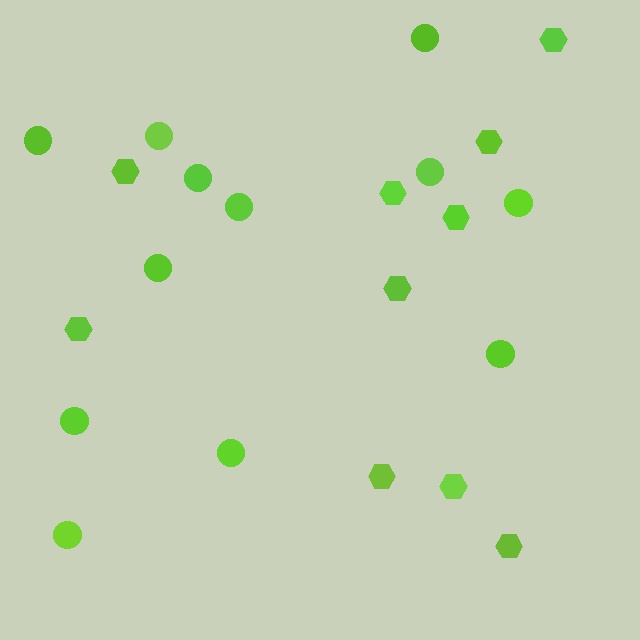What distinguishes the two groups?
There are 2 groups: one group of circles (12) and one group of hexagons (10).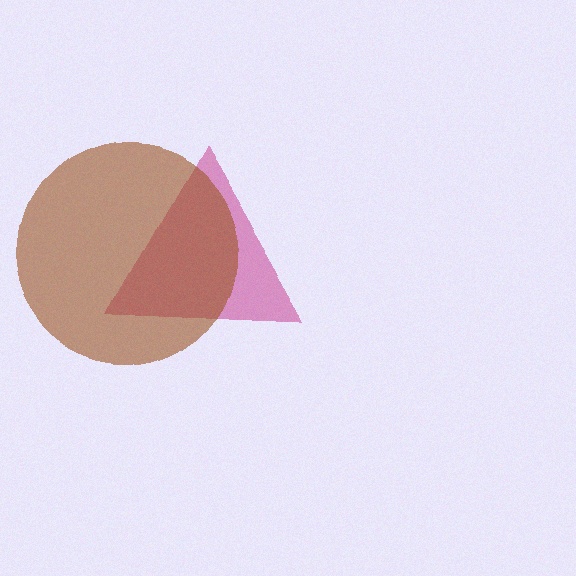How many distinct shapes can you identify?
There are 2 distinct shapes: a magenta triangle, a brown circle.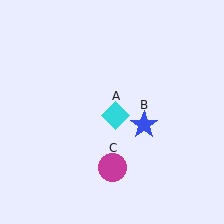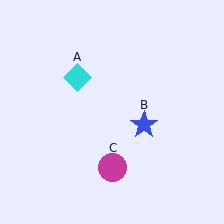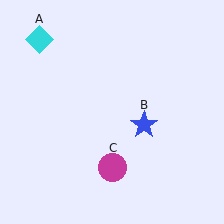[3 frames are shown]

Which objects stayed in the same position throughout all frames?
Blue star (object B) and magenta circle (object C) remained stationary.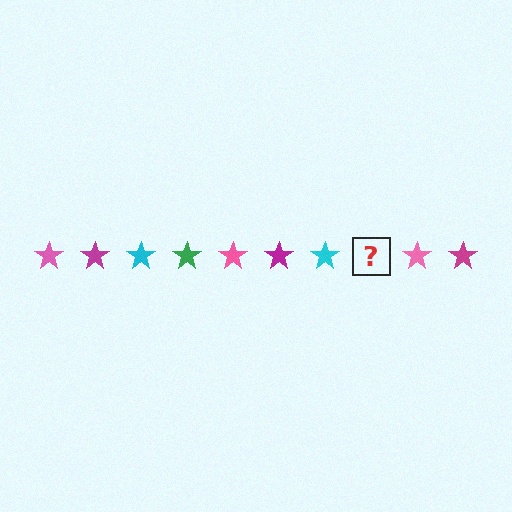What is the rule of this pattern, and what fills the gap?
The rule is that the pattern cycles through pink, magenta, cyan, green stars. The gap should be filled with a green star.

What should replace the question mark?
The question mark should be replaced with a green star.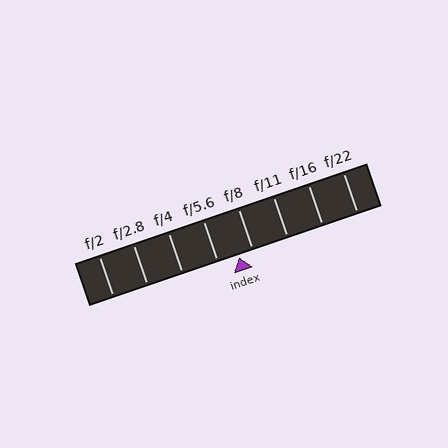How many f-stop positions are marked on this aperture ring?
There are 8 f-stop positions marked.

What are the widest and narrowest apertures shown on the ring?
The widest aperture shown is f/2 and the narrowest is f/22.